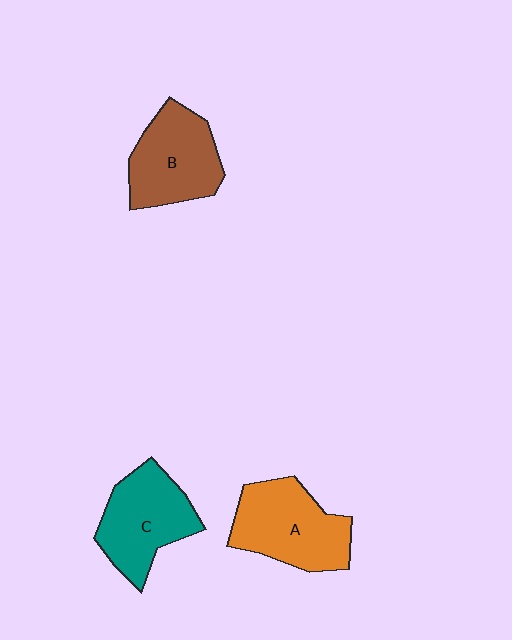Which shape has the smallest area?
Shape B (brown).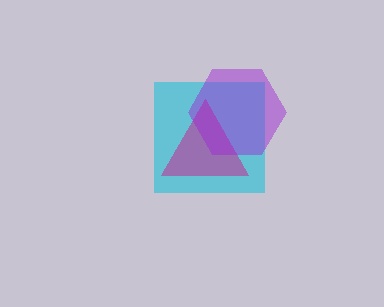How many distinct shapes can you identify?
There are 3 distinct shapes: a cyan square, a magenta triangle, a purple hexagon.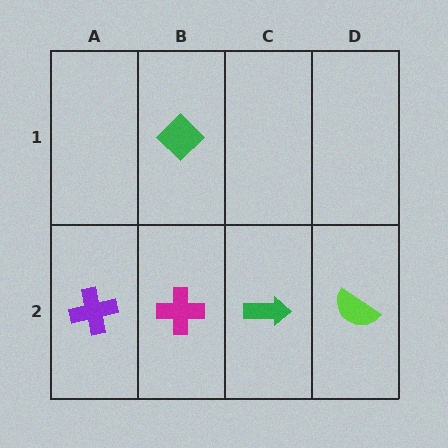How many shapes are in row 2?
4 shapes.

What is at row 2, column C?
A green arrow.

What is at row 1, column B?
A green diamond.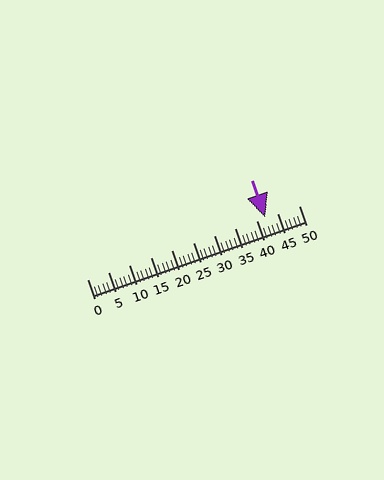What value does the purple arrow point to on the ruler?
The purple arrow points to approximately 42.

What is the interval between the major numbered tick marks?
The major tick marks are spaced 5 units apart.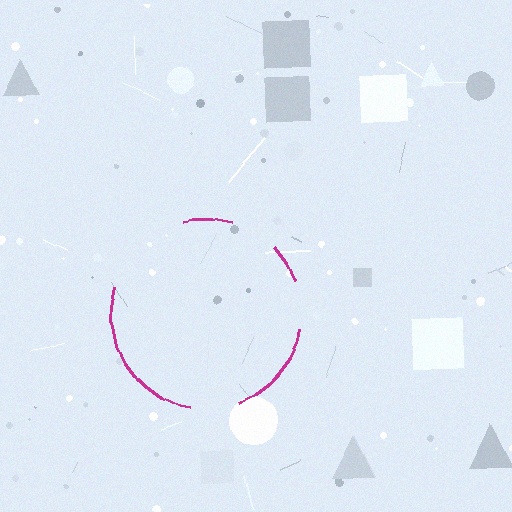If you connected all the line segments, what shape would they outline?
They would outline a circle.